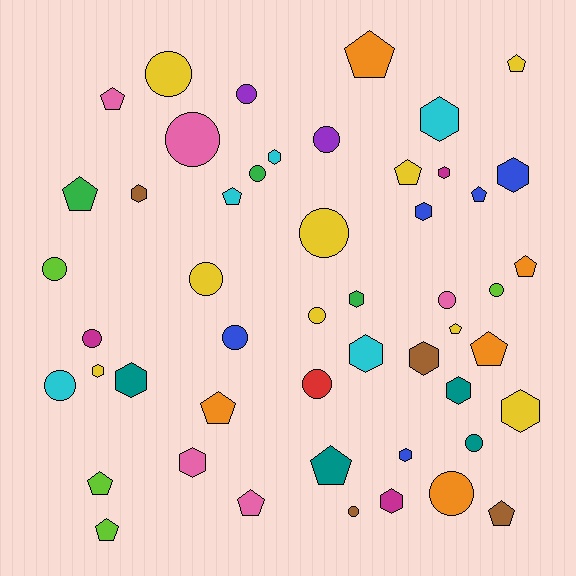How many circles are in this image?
There are 18 circles.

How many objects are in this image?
There are 50 objects.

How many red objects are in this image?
There is 1 red object.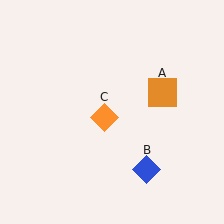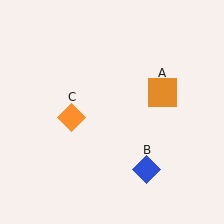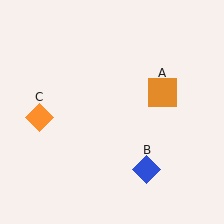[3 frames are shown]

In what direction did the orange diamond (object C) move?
The orange diamond (object C) moved left.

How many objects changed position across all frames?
1 object changed position: orange diamond (object C).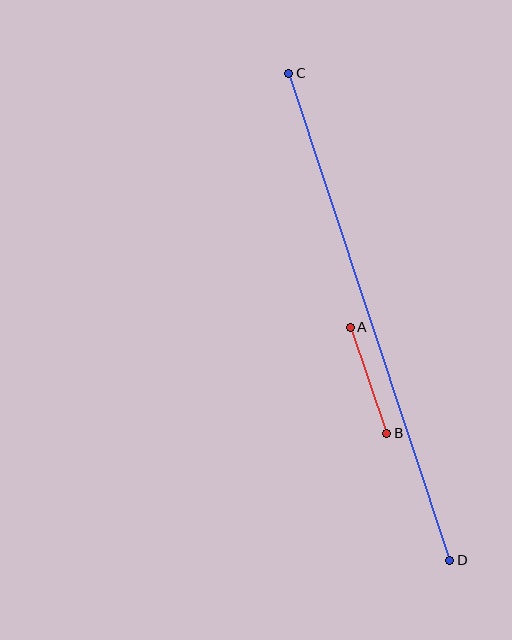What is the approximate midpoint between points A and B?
The midpoint is at approximately (368, 380) pixels.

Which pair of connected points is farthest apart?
Points C and D are farthest apart.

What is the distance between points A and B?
The distance is approximately 112 pixels.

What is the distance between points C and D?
The distance is approximately 513 pixels.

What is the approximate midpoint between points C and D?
The midpoint is at approximately (369, 317) pixels.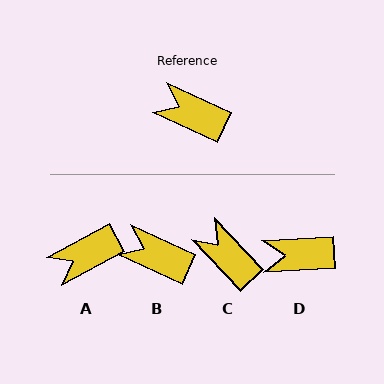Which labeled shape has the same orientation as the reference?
B.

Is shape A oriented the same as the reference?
No, it is off by about 53 degrees.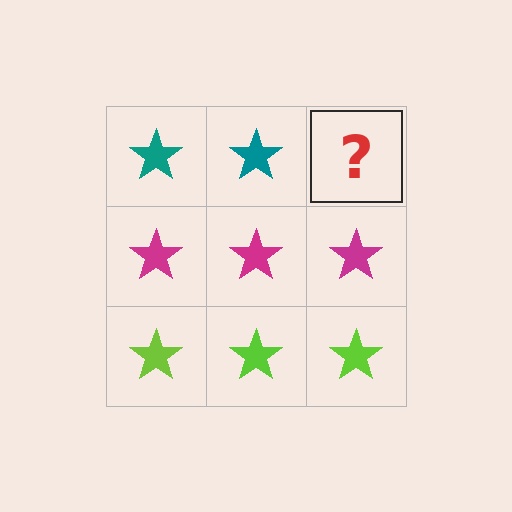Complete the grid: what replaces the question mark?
The question mark should be replaced with a teal star.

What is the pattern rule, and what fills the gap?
The rule is that each row has a consistent color. The gap should be filled with a teal star.